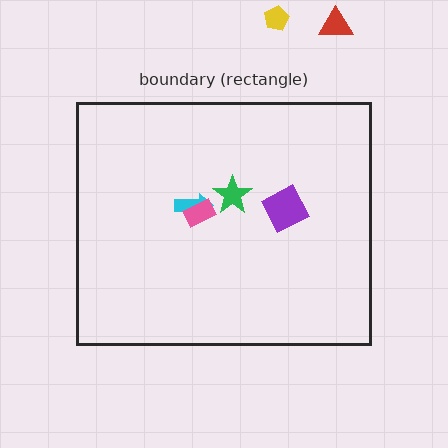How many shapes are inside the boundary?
4 inside, 2 outside.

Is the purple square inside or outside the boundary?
Inside.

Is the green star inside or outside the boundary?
Inside.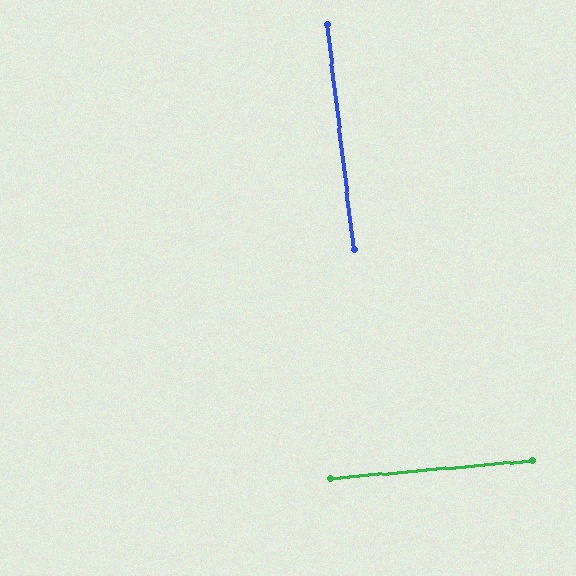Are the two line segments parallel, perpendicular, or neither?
Perpendicular — they meet at approximately 88°.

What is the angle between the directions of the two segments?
Approximately 88 degrees.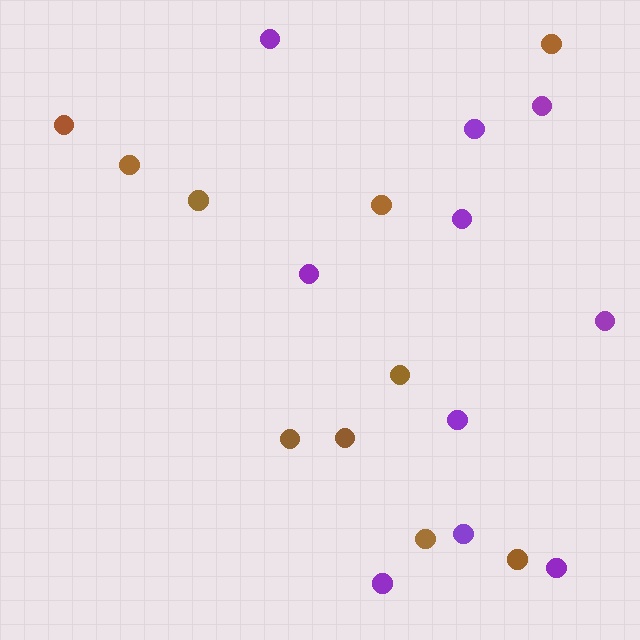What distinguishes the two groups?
There are 2 groups: one group of purple circles (10) and one group of brown circles (10).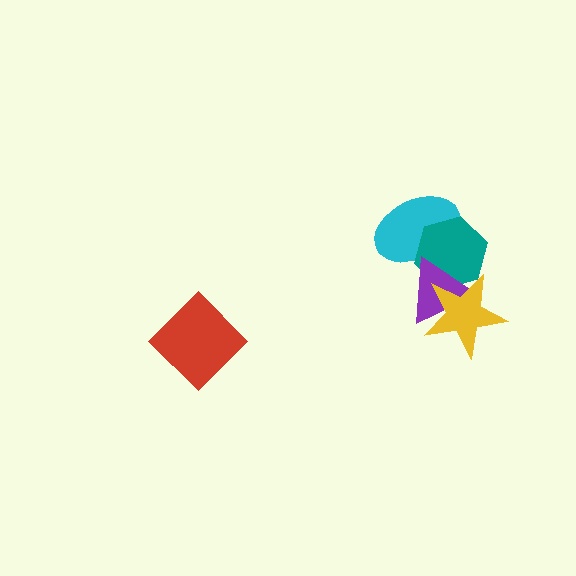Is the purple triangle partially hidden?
Yes, it is partially covered by another shape.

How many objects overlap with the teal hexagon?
3 objects overlap with the teal hexagon.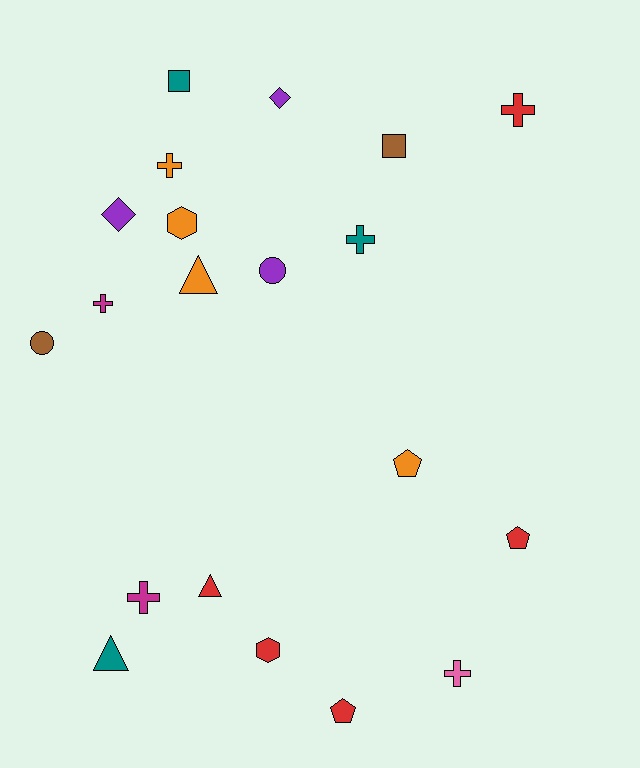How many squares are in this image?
There are 2 squares.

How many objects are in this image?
There are 20 objects.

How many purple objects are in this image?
There are 3 purple objects.